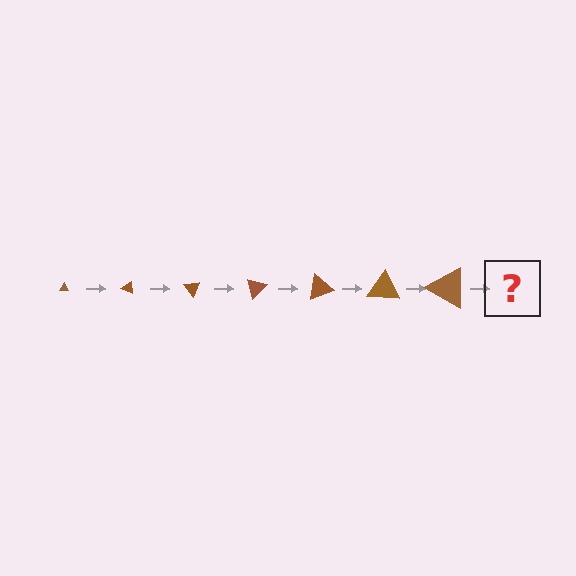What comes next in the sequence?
The next element should be a triangle, larger than the previous one and rotated 175 degrees from the start.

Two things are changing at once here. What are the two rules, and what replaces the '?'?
The two rules are that the triangle grows larger each step and it rotates 25 degrees each step. The '?' should be a triangle, larger than the previous one and rotated 175 degrees from the start.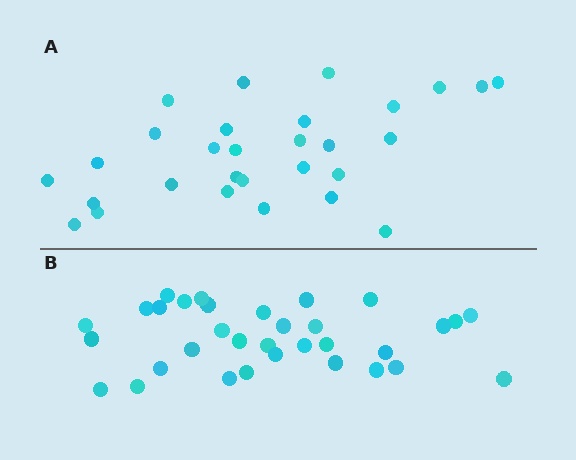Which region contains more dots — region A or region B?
Region B (the bottom region) has more dots.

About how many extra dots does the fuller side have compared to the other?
Region B has about 4 more dots than region A.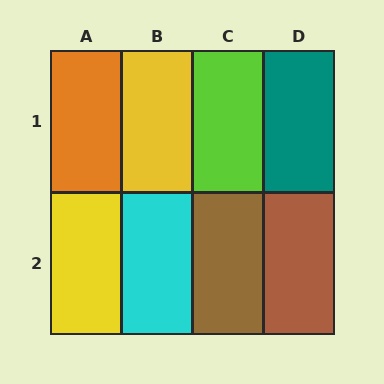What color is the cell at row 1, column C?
Lime.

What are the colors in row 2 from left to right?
Yellow, cyan, brown, brown.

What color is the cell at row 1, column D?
Teal.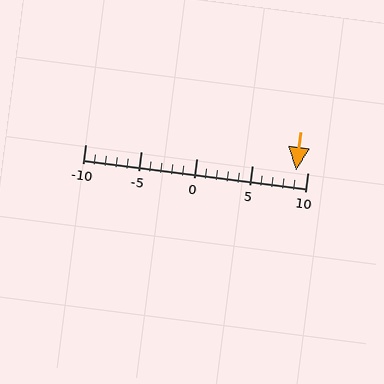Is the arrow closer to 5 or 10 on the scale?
The arrow is closer to 10.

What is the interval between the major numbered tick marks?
The major tick marks are spaced 5 units apart.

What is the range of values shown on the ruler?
The ruler shows values from -10 to 10.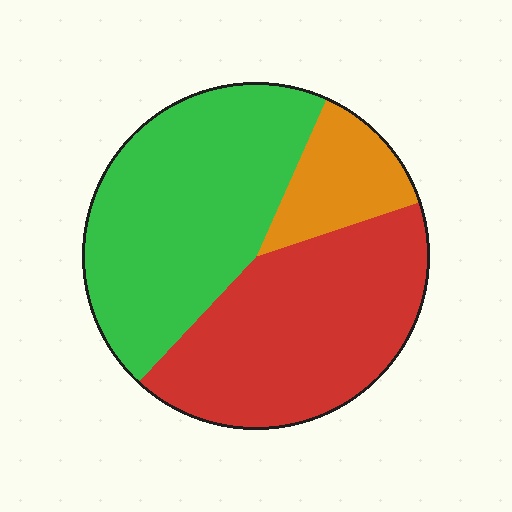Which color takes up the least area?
Orange, at roughly 15%.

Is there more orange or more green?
Green.